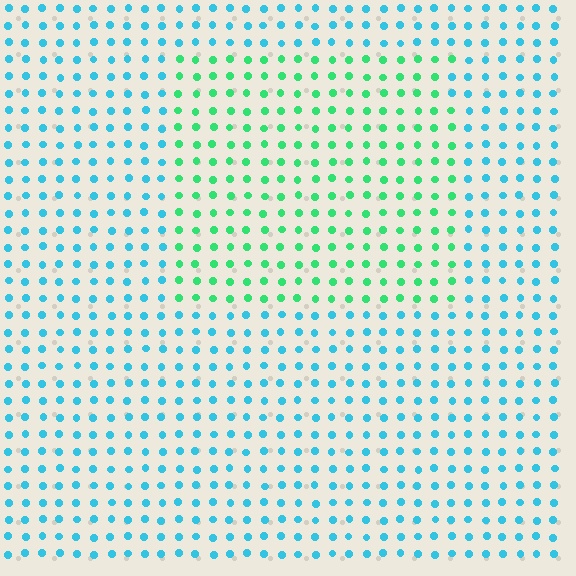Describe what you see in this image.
The image is filled with small cyan elements in a uniform arrangement. A rectangle-shaped region is visible where the elements are tinted to a slightly different hue, forming a subtle color boundary.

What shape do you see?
I see a rectangle.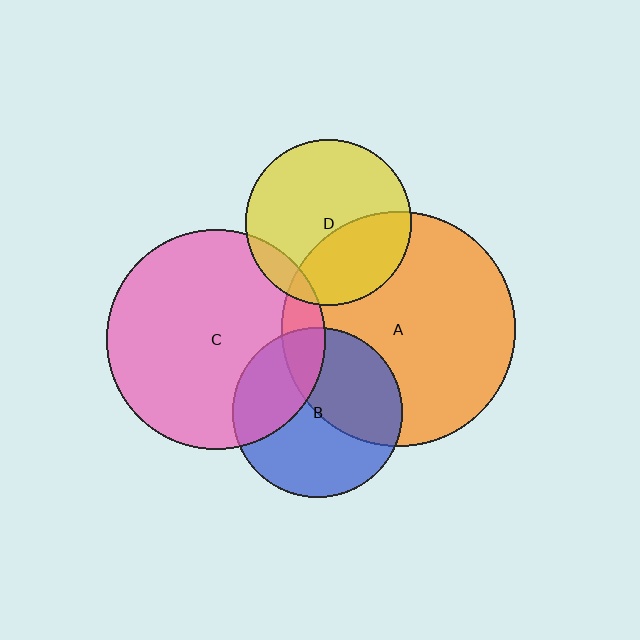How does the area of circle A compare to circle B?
Approximately 1.9 times.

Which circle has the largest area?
Circle A (orange).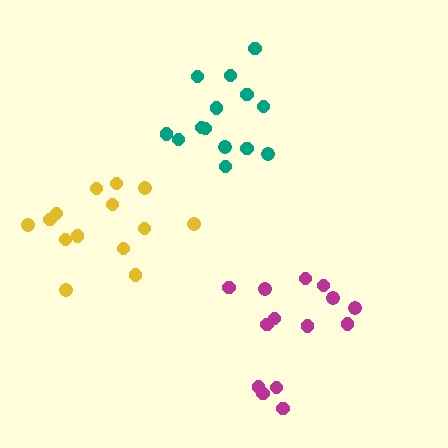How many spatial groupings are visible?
There are 3 spatial groupings.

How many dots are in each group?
Group 1: 14 dots, Group 2: 14 dots, Group 3: 14 dots (42 total).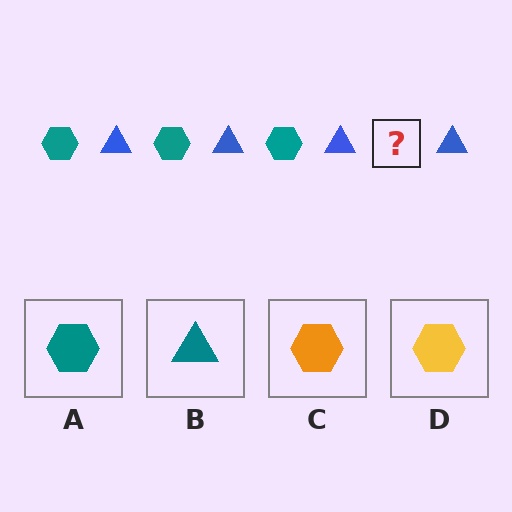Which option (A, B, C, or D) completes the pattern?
A.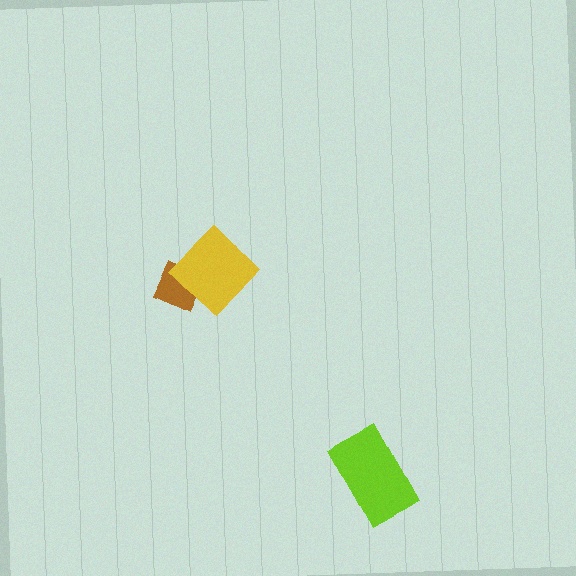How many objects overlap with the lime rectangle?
0 objects overlap with the lime rectangle.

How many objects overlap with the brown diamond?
1 object overlaps with the brown diamond.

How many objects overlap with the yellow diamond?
1 object overlaps with the yellow diamond.